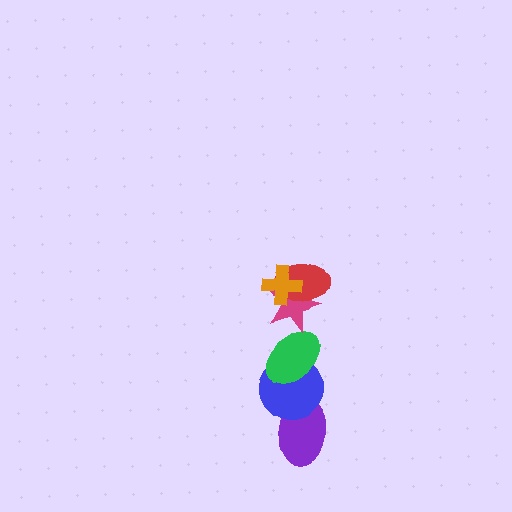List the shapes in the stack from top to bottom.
From top to bottom: the orange cross, the red ellipse, the magenta star, the green ellipse, the blue circle, the purple ellipse.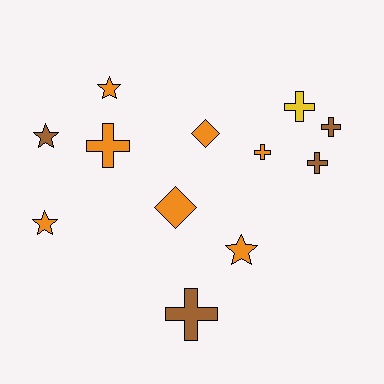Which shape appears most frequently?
Cross, with 6 objects.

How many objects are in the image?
There are 12 objects.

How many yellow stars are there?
There are no yellow stars.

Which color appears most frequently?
Orange, with 7 objects.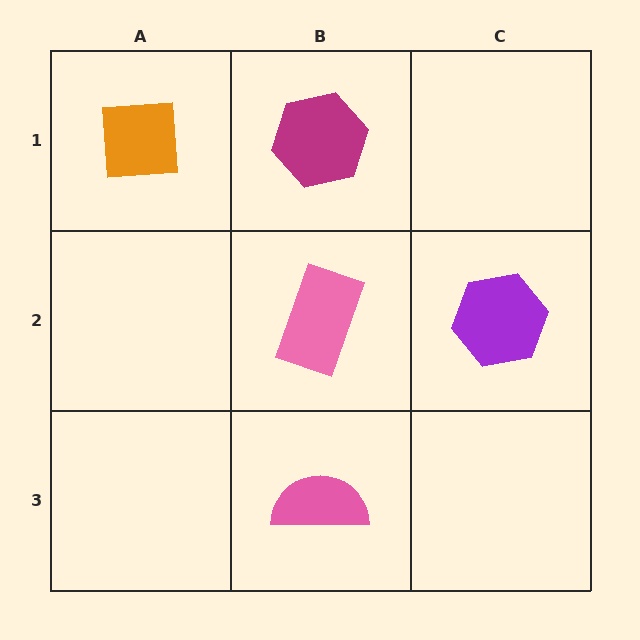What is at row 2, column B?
A pink rectangle.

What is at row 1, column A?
An orange square.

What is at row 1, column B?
A magenta hexagon.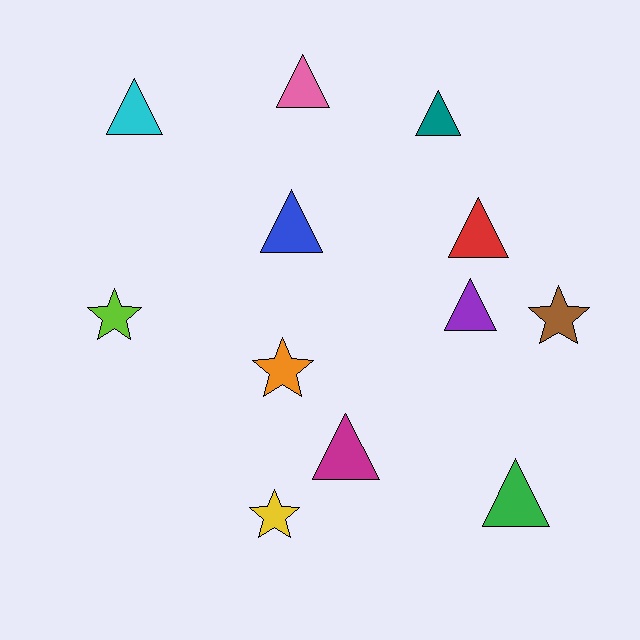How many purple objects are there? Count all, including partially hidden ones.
There is 1 purple object.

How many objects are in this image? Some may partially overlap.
There are 12 objects.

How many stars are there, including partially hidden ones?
There are 4 stars.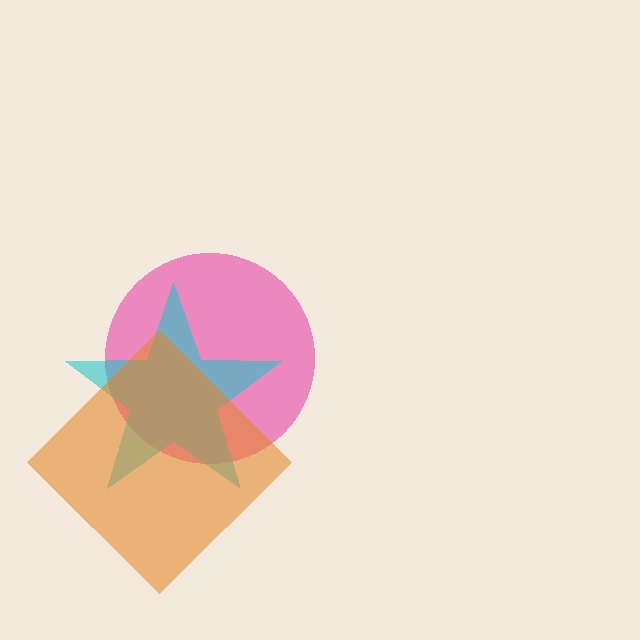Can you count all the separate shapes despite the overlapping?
Yes, there are 3 separate shapes.